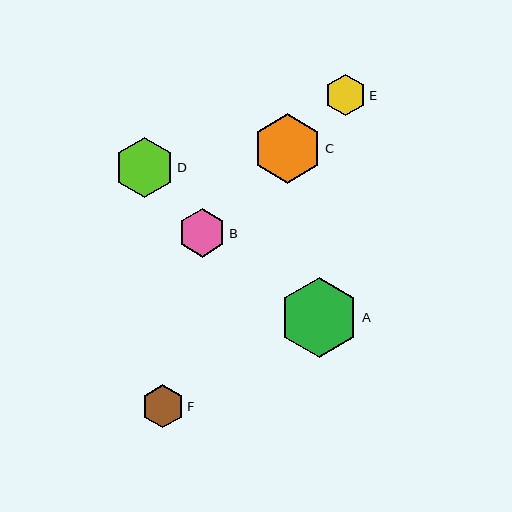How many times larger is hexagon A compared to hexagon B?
Hexagon A is approximately 1.7 times the size of hexagon B.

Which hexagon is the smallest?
Hexagon E is the smallest with a size of approximately 41 pixels.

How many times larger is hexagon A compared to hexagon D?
Hexagon A is approximately 1.3 times the size of hexagon D.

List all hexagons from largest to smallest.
From largest to smallest: A, C, D, B, F, E.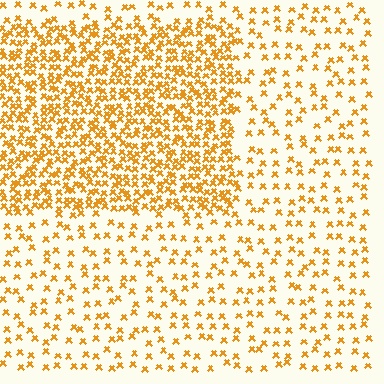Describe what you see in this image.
The image contains small orange elements arranged at two different densities. A rectangle-shaped region is visible where the elements are more densely packed than the surrounding area.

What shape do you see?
I see a rectangle.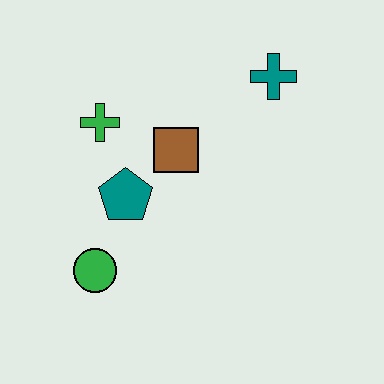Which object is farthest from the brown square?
The green circle is farthest from the brown square.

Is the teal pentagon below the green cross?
Yes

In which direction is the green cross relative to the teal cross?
The green cross is to the left of the teal cross.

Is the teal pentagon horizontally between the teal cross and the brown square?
No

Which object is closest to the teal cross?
The brown square is closest to the teal cross.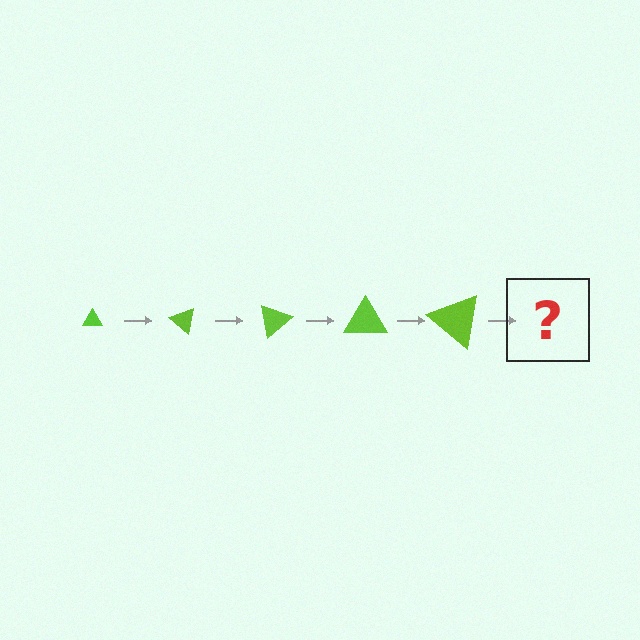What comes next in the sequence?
The next element should be a triangle, larger than the previous one and rotated 200 degrees from the start.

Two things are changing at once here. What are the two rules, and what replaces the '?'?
The two rules are that the triangle grows larger each step and it rotates 40 degrees each step. The '?' should be a triangle, larger than the previous one and rotated 200 degrees from the start.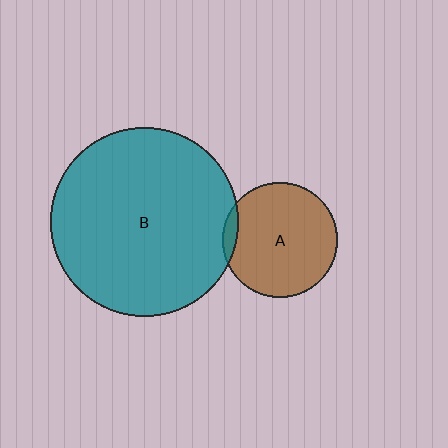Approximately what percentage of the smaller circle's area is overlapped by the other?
Approximately 5%.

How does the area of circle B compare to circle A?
Approximately 2.7 times.